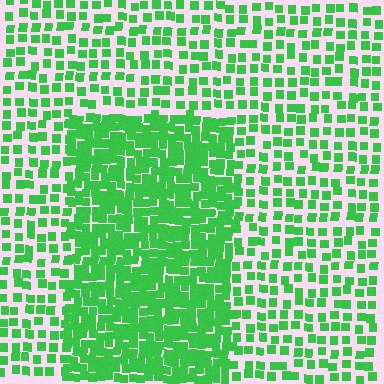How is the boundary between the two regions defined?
The boundary is defined by a change in element density (approximately 2.2x ratio). All elements are the same color, size, and shape.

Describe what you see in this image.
The image contains small green elements arranged at two different densities. A rectangle-shaped region is visible where the elements are more densely packed than the surrounding area.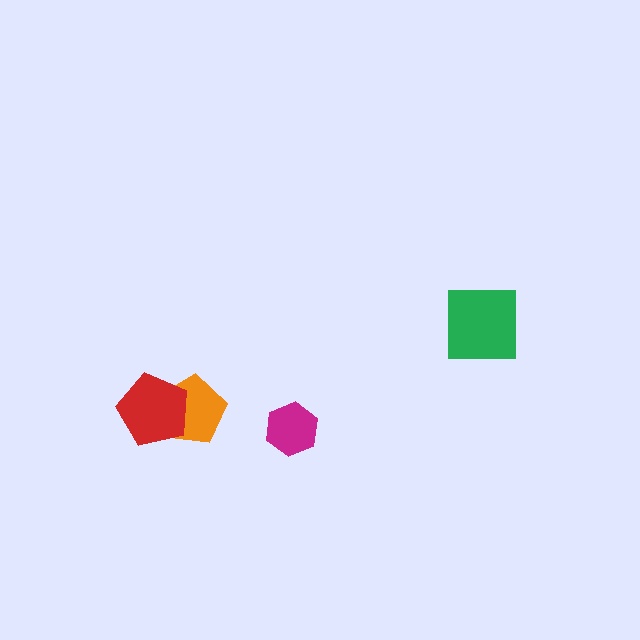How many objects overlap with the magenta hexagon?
0 objects overlap with the magenta hexagon.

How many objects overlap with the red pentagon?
1 object overlaps with the red pentagon.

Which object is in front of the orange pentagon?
The red pentagon is in front of the orange pentagon.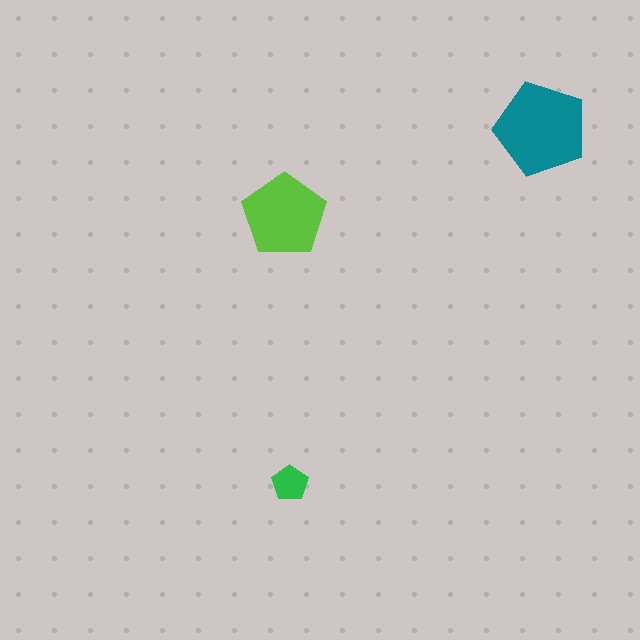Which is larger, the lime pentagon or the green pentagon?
The lime one.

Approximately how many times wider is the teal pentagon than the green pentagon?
About 2.5 times wider.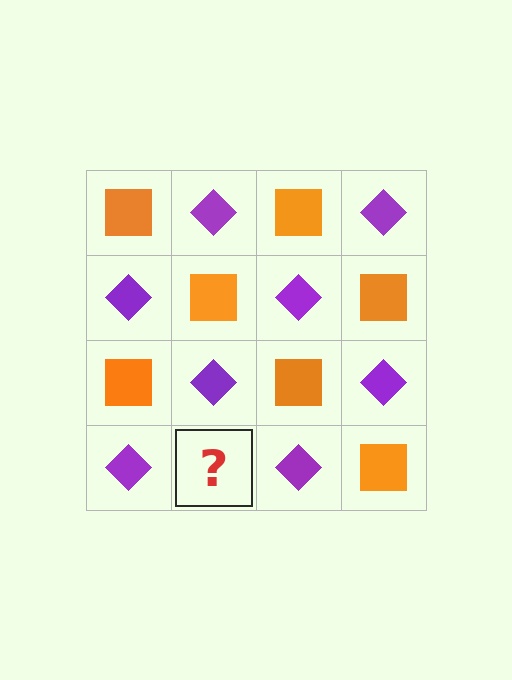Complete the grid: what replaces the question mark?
The question mark should be replaced with an orange square.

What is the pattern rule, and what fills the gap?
The rule is that it alternates orange square and purple diamond in a checkerboard pattern. The gap should be filled with an orange square.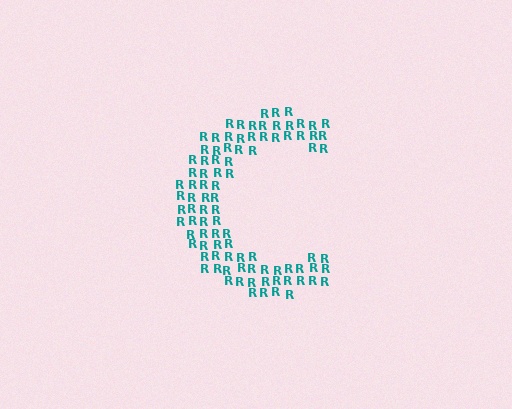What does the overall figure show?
The overall figure shows the letter C.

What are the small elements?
The small elements are letter R's.